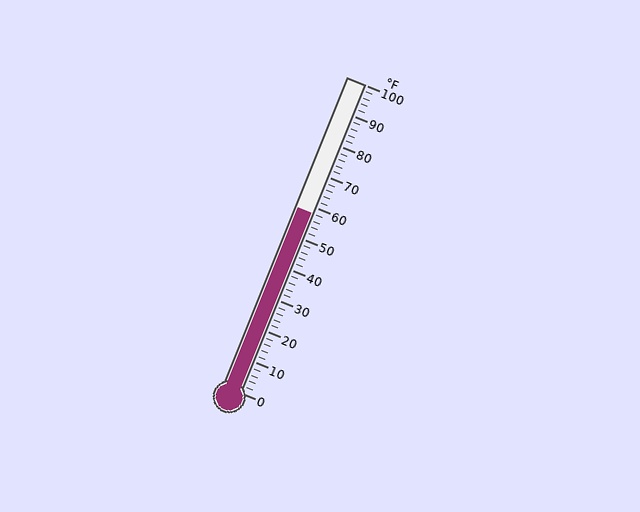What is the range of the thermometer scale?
The thermometer scale ranges from 0°F to 100°F.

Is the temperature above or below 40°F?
The temperature is above 40°F.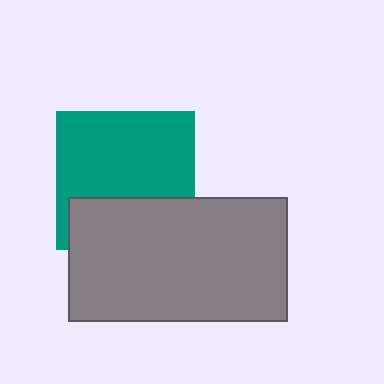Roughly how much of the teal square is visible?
Most of it is visible (roughly 66%).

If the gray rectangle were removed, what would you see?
You would see the complete teal square.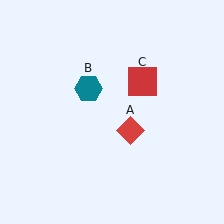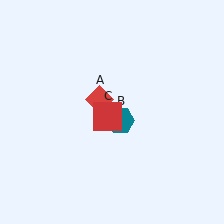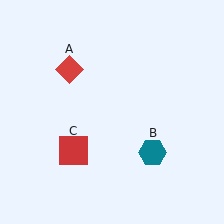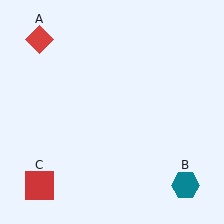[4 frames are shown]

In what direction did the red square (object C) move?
The red square (object C) moved down and to the left.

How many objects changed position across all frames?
3 objects changed position: red diamond (object A), teal hexagon (object B), red square (object C).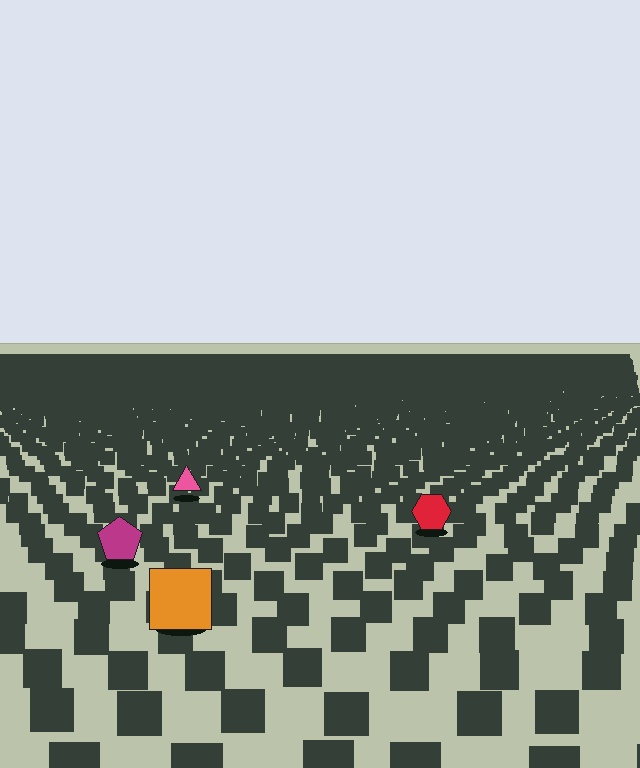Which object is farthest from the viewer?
The pink triangle is farthest from the viewer. It appears smaller and the ground texture around it is denser.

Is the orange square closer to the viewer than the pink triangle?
Yes. The orange square is closer — you can tell from the texture gradient: the ground texture is coarser near it.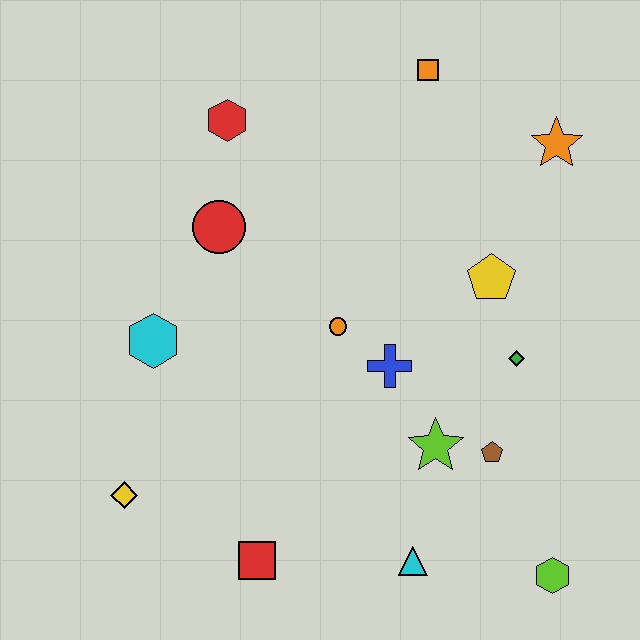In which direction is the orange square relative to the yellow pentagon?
The orange square is above the yellow pentagon.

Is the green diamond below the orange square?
Yes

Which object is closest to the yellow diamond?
The red square is closest to the yellow diamond.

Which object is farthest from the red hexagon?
The lime hexagon is farthest from the red hexagon.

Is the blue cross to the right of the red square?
Yes